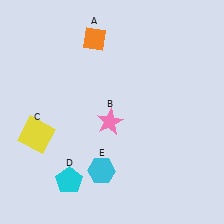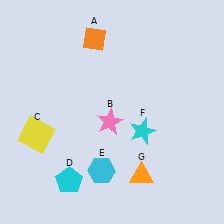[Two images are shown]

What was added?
A cyan star (F), an orange triangle (G) were added in Image 2.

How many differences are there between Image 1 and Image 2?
There are 2 differences between the two images.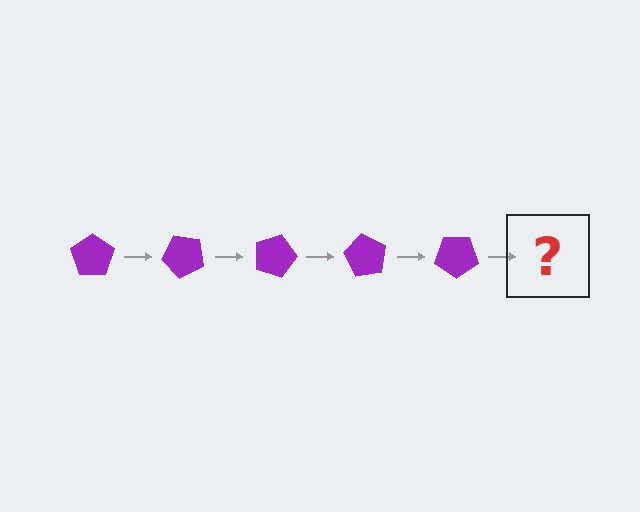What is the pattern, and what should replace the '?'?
The pattern is that the pentagon rotates 45 degrees each step. The '?' should be a purple pentagon rotated 225 degrees.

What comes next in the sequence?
The next element should be a purple pentagon rotated 225 degrees.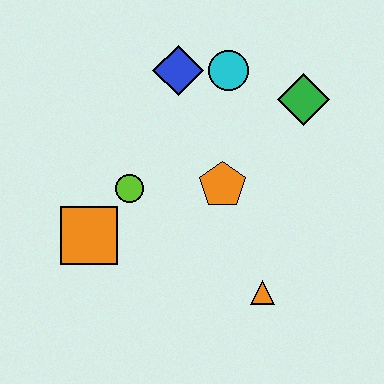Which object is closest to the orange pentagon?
The lime circle is closest to the orange pentagon.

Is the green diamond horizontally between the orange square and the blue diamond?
No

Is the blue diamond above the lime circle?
Yes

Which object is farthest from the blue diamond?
The orange triangle is farthest from the blue diamond.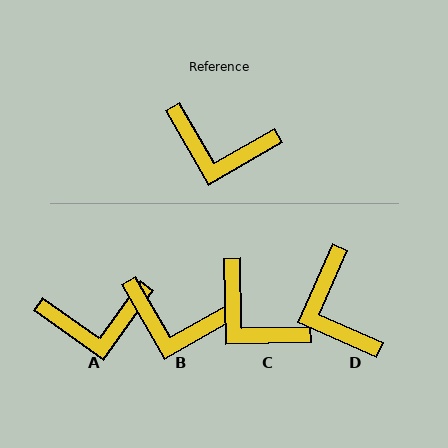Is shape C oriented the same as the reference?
No, it is off by about 29 degrees.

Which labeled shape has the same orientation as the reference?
B.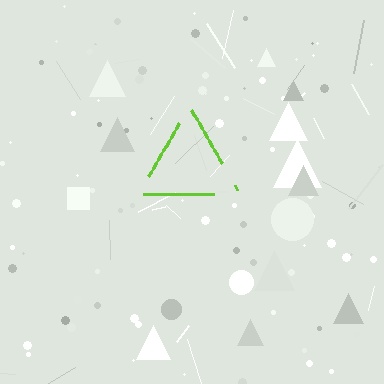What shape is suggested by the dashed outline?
The dashed outline suggests a triangle.